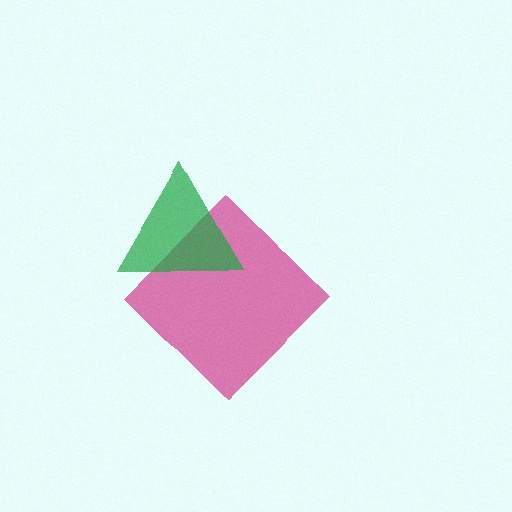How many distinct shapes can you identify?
There are 2 distinct shapes: a magenta diamond, a green triangle.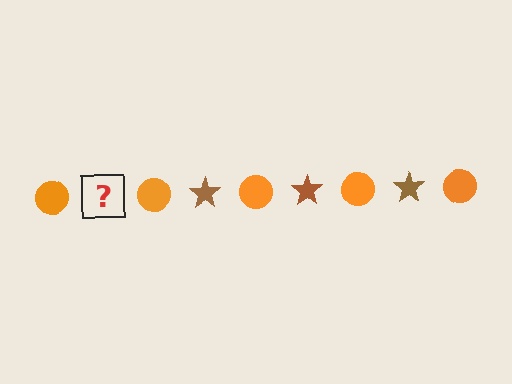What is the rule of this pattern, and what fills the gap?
The rule is that the pattern alternates between orange circle and brown star. The gap should be filled with a brown star.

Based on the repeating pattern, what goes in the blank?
The blank should be a brown star.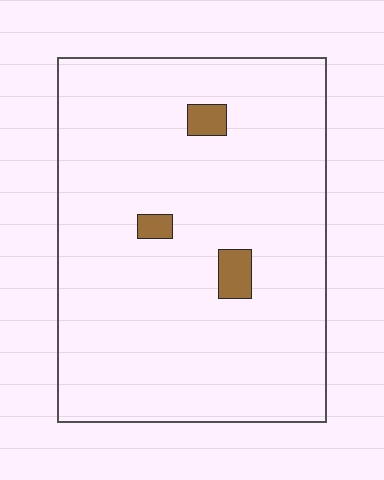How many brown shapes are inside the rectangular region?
3.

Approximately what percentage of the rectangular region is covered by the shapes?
Approximately 5%.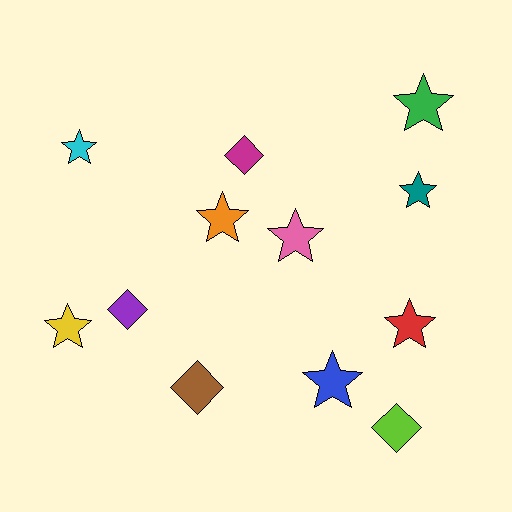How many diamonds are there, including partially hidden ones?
There are 4 diamonds.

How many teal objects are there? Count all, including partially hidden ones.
There is 1 teal object.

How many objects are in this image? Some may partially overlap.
There are 12 objects.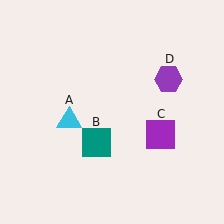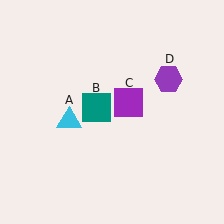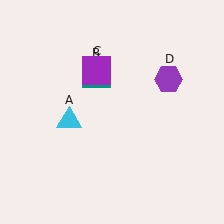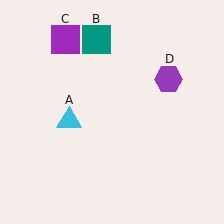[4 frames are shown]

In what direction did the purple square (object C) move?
The purple square (object C) moved up and to the left.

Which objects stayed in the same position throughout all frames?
Cyan triangle (object A) and purple hexagon (object D) remained stationary.